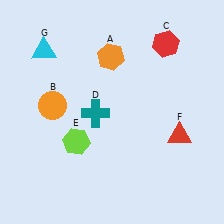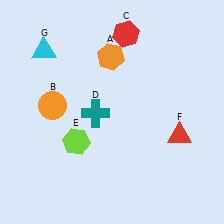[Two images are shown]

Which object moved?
The red hexagon (C) moved left.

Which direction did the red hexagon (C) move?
The red hexagon (C) moved left.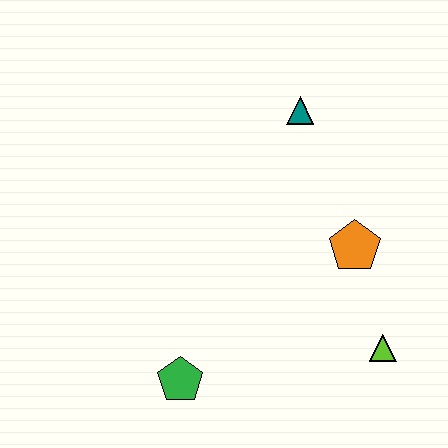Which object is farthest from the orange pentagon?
The green pentagon is farthest from the orange pentagon.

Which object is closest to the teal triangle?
The orange pentagon is closest to the teal triangle.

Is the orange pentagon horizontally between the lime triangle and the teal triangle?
Yes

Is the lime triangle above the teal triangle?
No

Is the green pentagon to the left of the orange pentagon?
Yes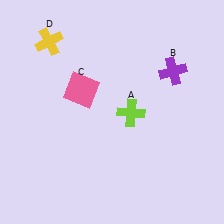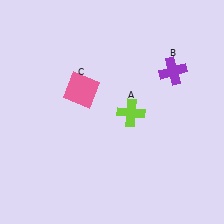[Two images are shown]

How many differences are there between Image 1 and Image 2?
There is 1 difference between the two images.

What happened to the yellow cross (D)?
The yellow cross (D) was removed in Image 2. It was in the top-left area of Image 1.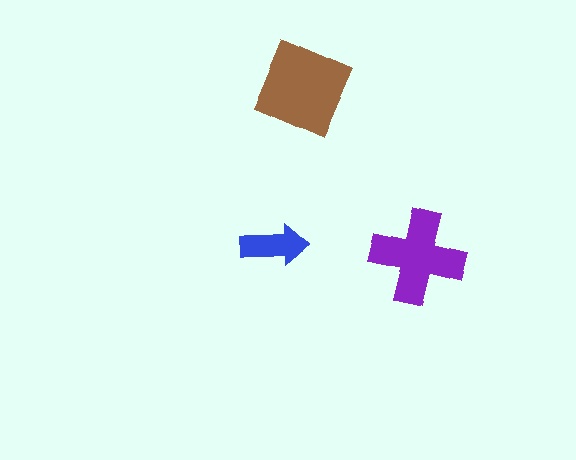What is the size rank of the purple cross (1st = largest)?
2nd.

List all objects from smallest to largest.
The blue arrow, the purple cross, the brown square.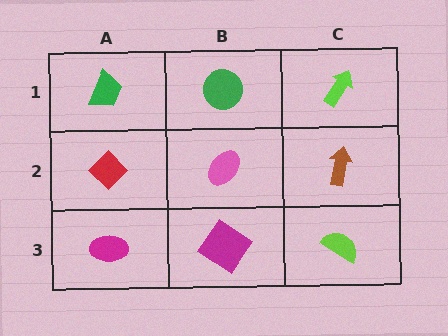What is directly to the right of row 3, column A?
A magenta diamond.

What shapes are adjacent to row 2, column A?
A green trapezoid (row 1, column A), a magenta ellipse (row 3, column A), a pink ellipse (row 2, column B).